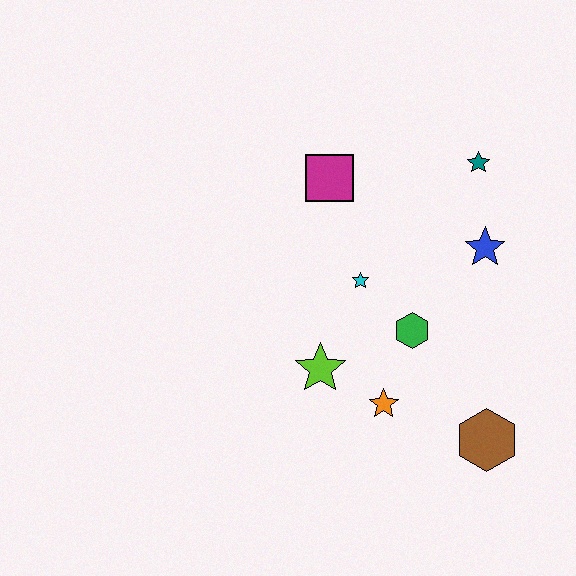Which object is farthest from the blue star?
The lime star is farthest from the blue star.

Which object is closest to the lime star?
The orange star is closest to the lime star.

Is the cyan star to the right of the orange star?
No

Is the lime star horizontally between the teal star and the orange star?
No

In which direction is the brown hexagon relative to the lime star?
The brown hexagon is to the right of the lime star.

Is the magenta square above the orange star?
Yes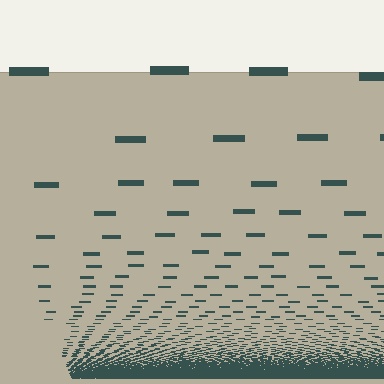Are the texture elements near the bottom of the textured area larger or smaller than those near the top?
Smaller. The gradient is inverted — elements near the bottom are smaller and denser.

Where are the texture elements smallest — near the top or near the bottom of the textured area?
Near the bottom.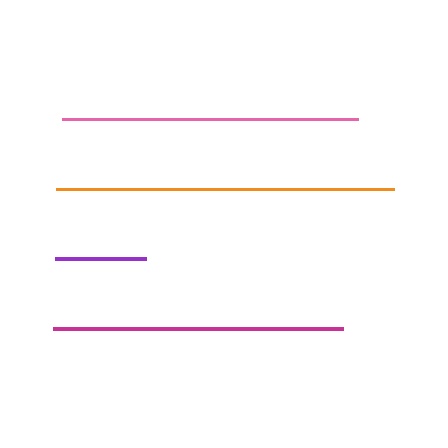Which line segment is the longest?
The orange line is the longest at approximately 339 pixels.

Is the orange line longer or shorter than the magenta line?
The orange line is longer than the magenta line.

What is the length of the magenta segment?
The magenta segment is approximately 291 pixels long.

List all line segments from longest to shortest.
From longest to shortest: orange, pink, magenta, purple.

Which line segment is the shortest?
The purple line is the shortest at approximately 92 pixels.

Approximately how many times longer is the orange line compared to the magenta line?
The orange line is approximately 1.2 times the length of the magenta line.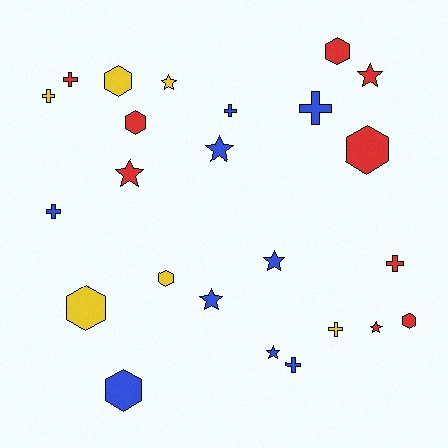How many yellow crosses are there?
There are 2 yellow crosses.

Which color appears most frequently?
Blue, with 9 objects.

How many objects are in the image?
There are 24 objects.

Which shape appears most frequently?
Cross, with 8 objects.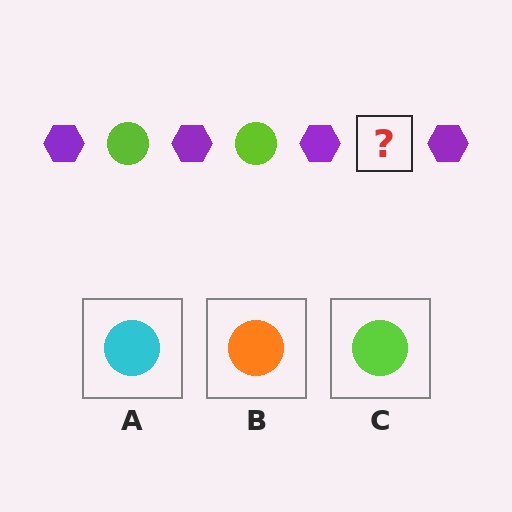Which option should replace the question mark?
Option C.